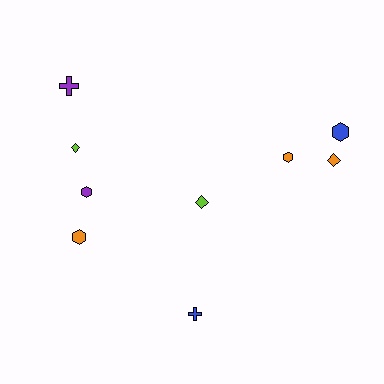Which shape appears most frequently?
Hexagon, with 4 objects.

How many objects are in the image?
There are 9 objects.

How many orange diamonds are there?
There is 1 orange diamond.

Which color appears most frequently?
Orange, with 3 objects.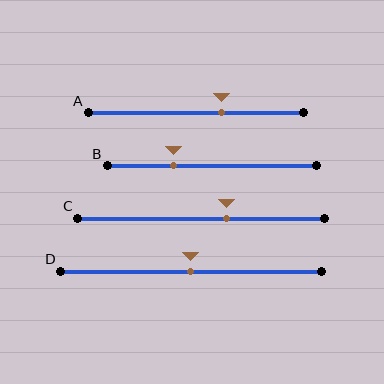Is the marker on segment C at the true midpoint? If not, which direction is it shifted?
No, the marker on segment C is shifted to the right by about 10% of the segment length.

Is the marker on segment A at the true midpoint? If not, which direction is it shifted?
No, the marker on segment A is shifted to the right by about 12% of the segment length.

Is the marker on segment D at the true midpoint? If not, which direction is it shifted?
Yes, the marker on segment D is at the true midpoint.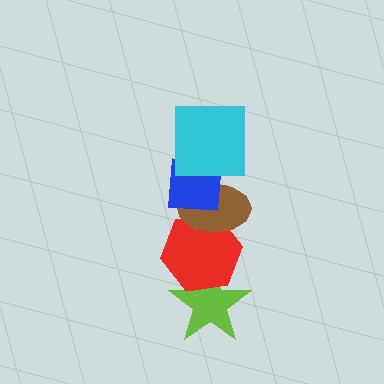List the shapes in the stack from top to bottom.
From top to bottom: the cyan square, the blue square, the brown ellipse, the red hexagon, the lime star.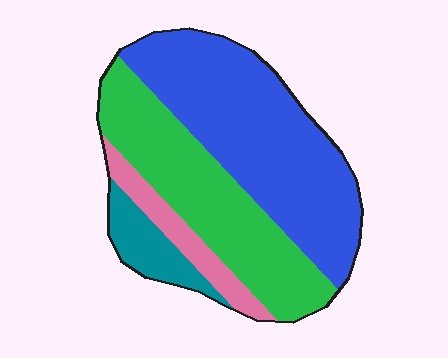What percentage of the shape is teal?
Teal covers 9% of the shape.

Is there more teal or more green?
Green.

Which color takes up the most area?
Blue, at roughly 45%.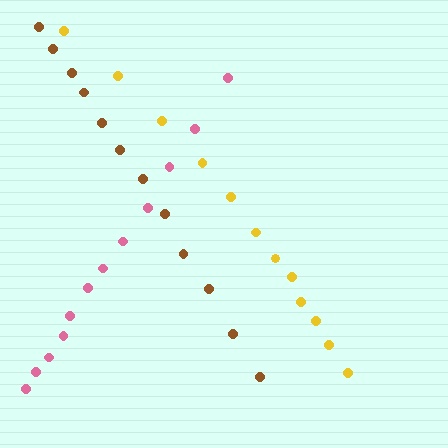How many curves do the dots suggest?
There are 3 distinct paths.